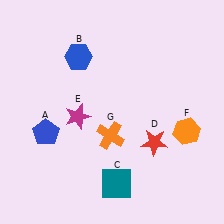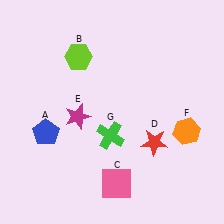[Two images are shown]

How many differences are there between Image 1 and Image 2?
There are 3 differences between the two images.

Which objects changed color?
B changed from blue to lime. C changed from teal to pink. G changed from orange to green.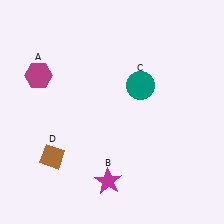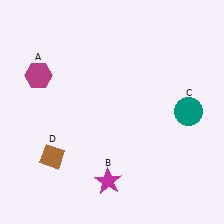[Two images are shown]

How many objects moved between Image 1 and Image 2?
1 object moved between the two images.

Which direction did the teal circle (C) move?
The teal circle (C) moved right.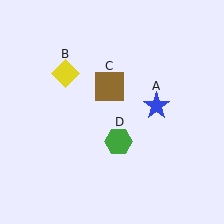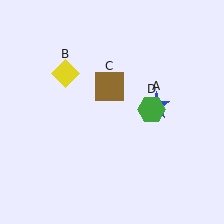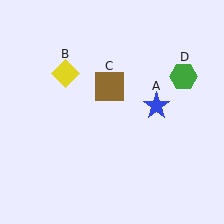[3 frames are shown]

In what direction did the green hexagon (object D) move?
The green hexagon (object D) moved up and to the right.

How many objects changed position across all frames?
1 object changed position: green hexagon (object D).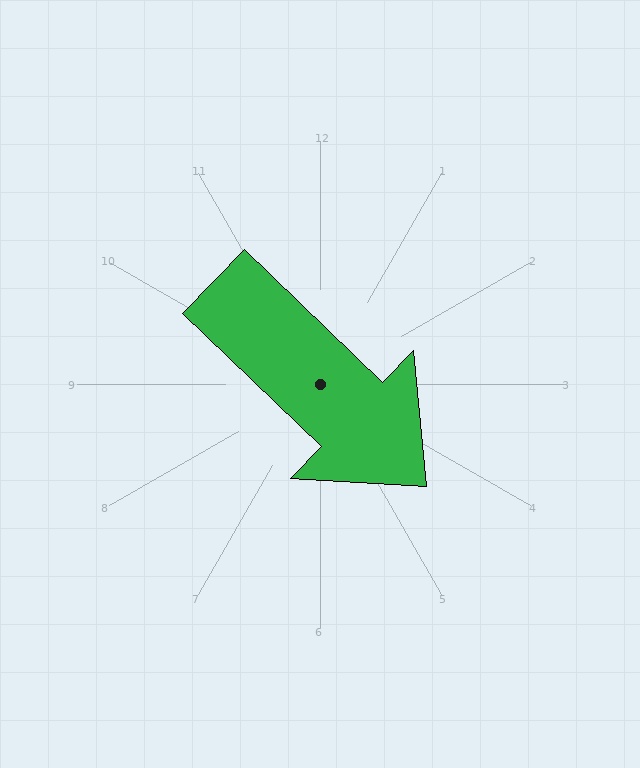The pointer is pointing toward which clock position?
Roughly 4 o'clock.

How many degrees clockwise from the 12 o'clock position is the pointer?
Approximately 134 degrees.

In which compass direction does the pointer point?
Southeast.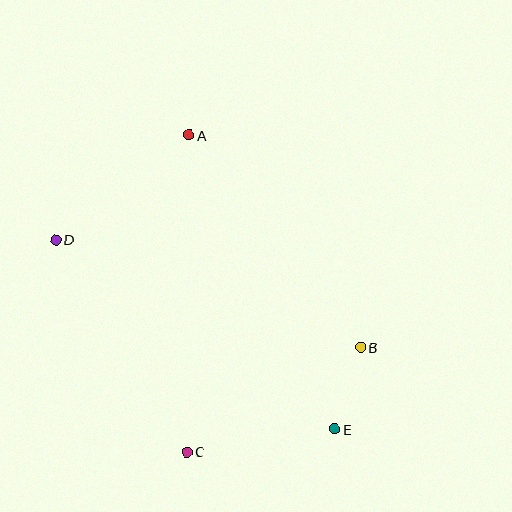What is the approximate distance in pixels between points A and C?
The distance between A and C is approximately 317 pixels.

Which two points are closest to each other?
Points B and E are closest to each other.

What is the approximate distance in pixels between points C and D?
The distance between C and D is approximately 249 pixels.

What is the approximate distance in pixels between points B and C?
The distance between B and C is approximately 203 pixels.